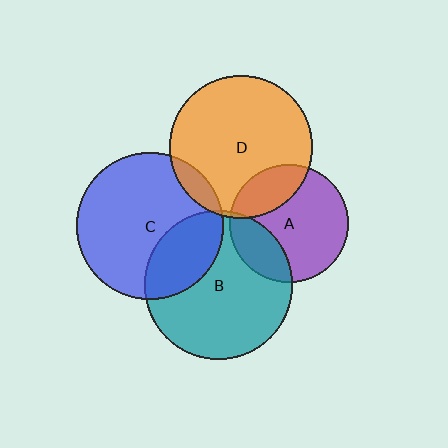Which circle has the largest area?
Circle B (teal).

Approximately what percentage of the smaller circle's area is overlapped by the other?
Approximately 25%.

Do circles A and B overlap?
Yes.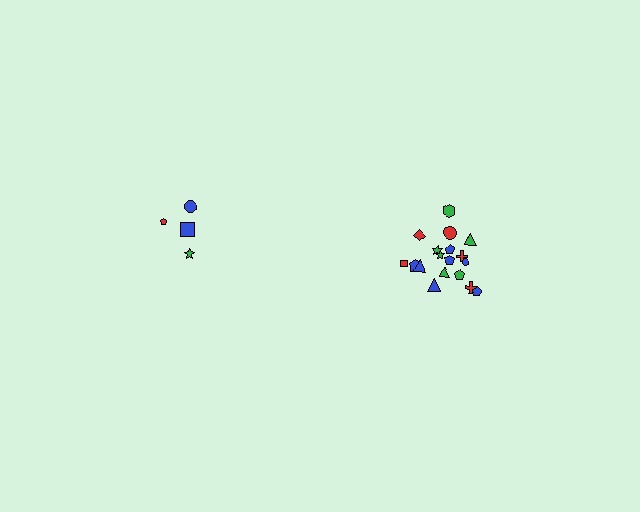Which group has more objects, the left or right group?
The right group.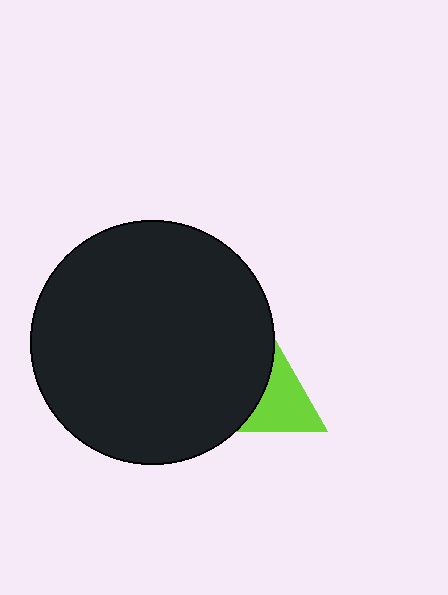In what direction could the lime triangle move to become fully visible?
The lime triangle could move right. That would shift it out from behind the black circle entirely.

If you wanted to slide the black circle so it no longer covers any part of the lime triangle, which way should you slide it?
Slide it left — that is the most direct way to separate the two shapes.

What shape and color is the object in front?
The object in front is a black circle.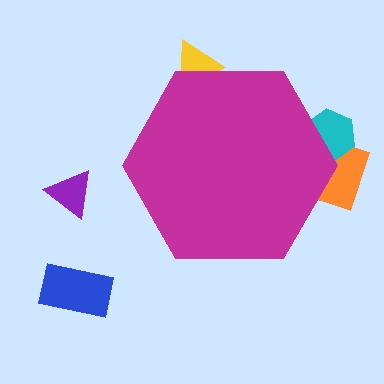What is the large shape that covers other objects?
A magenta hexagon.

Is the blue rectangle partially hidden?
No, the blue rectangle is fully visible.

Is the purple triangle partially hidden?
No, the purple triangle is fully visible.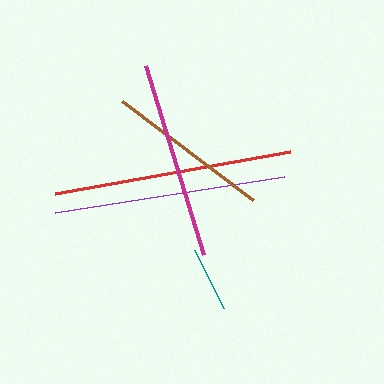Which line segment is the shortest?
The teal line is the shortest at approximately 66 pixels.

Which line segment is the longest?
The red line is the longest at approximately 239 pixels.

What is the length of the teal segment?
The teal segment is approximately 66 pixels long.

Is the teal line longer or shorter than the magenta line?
The magenta line is longer than the teal line.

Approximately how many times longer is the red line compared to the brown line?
The red line is approximately 1.5 times the length of the brown line.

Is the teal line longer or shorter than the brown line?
The brown line is longer than the teal line.